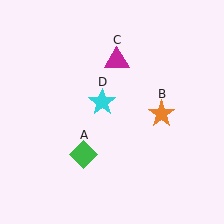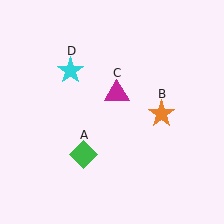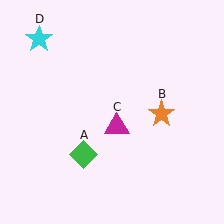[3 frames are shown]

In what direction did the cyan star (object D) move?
The cyan star (object D) moved up and to the left.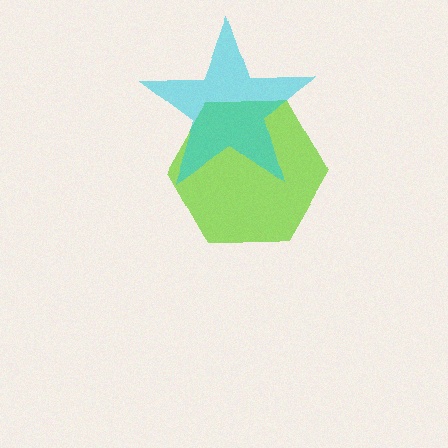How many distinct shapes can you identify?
There are 2 distinct shapes: a lime hexagon, a cyan star.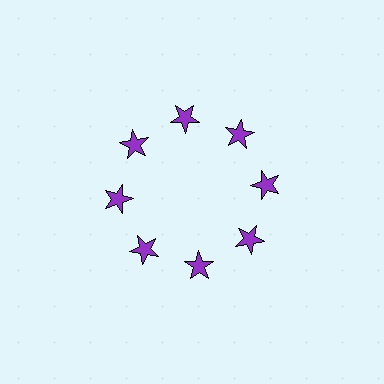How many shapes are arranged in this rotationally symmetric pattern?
There are 8 shapes, arranged in 8 groups of 1.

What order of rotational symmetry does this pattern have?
This pattern has 8-fold rotational symmetry.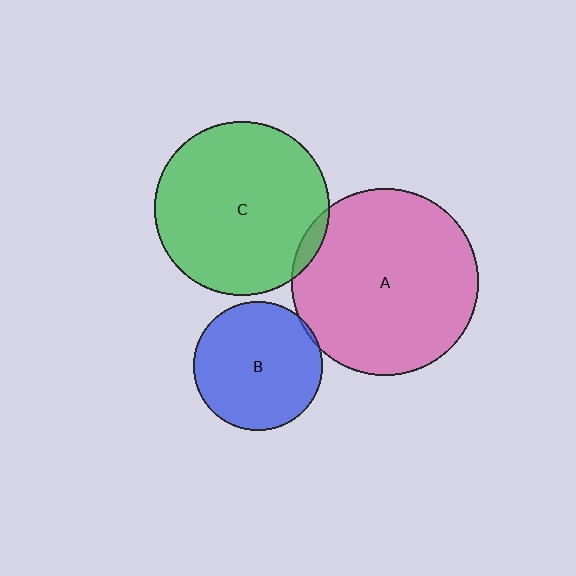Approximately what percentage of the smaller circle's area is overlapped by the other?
Approximately 5%.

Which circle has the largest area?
Circle A (pink).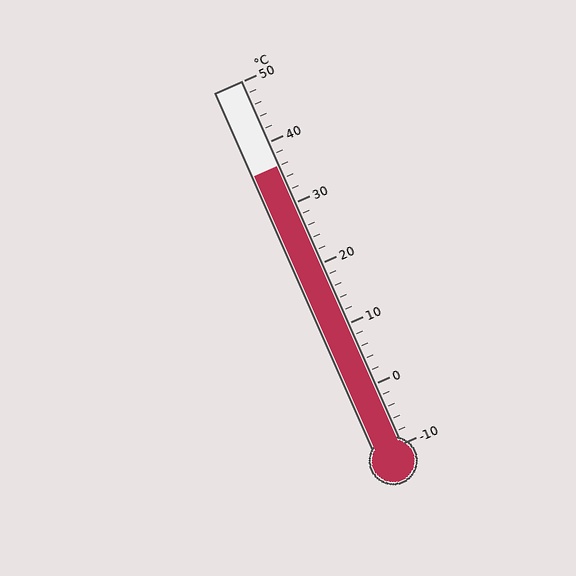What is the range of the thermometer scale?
The thermometer scale ranges from -10°C to 50°C.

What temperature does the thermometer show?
The thermometer shows approximately 36°C.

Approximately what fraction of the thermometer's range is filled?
The thermometer is filled to approximately 75% of its range.